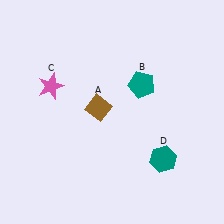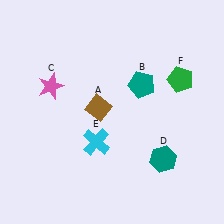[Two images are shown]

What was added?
A cyan cross (E), a green pentagon (F) were added in Image 2.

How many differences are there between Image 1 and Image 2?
There are 2 differences between the two images.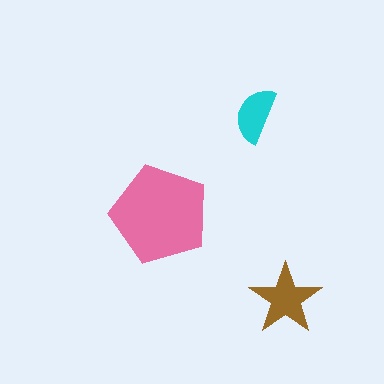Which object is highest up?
The cyan semicircle is topmost.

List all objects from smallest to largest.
The cyan semicircle, the brown star, the pink pentagon.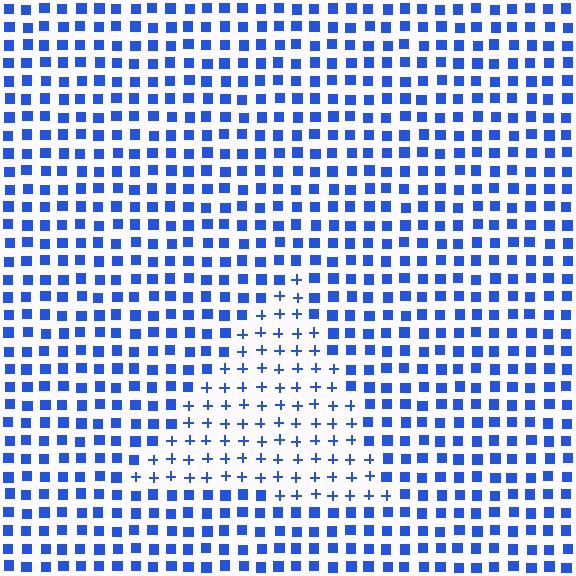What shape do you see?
I see a triangle.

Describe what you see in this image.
The image is filled with small blue elements arranged in a uniform grid. A triangle-shaped region contains plus signs, while the surrounding area contains squares. The boundary is defined purely by the change in element shape.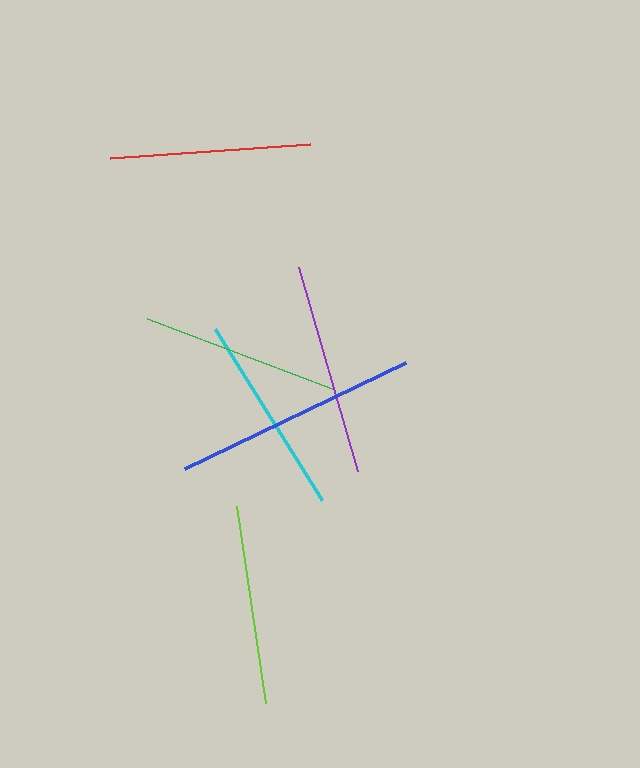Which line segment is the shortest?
The green line is the shortest at approximately 198 pixels.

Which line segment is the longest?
The blue line is the longest at approximately 245 pixels.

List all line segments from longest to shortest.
From longest to shortest: blue, purple, cyan, red, lime, green.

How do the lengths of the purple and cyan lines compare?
The purple and cyan lines are approximately the same length.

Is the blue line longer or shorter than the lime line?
The blue line is longer than the lime line.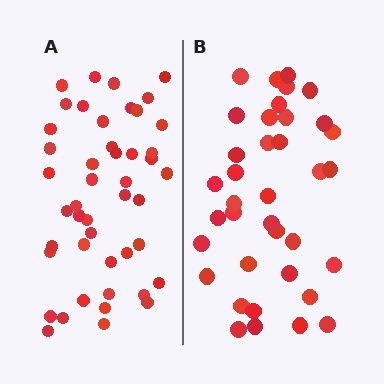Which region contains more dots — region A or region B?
Region A (the left region) has more dots.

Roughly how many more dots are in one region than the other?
Region A has roughly 8 or so more dots than region B.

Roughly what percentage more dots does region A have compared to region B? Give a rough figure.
About 25% more.